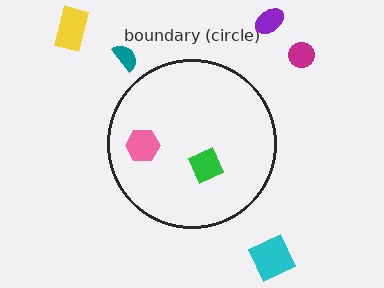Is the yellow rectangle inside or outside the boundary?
Outside.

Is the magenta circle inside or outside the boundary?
Outside.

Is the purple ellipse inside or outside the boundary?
Outside.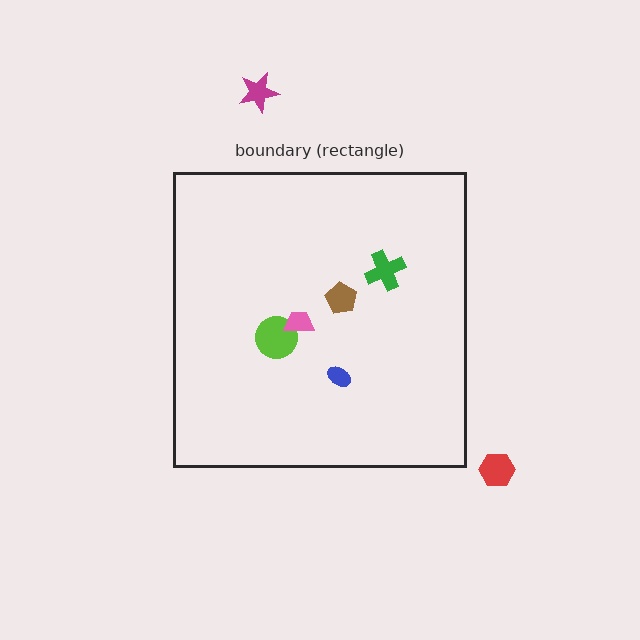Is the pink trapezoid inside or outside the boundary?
Inside.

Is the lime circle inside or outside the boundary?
Inside.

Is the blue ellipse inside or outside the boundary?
Inside.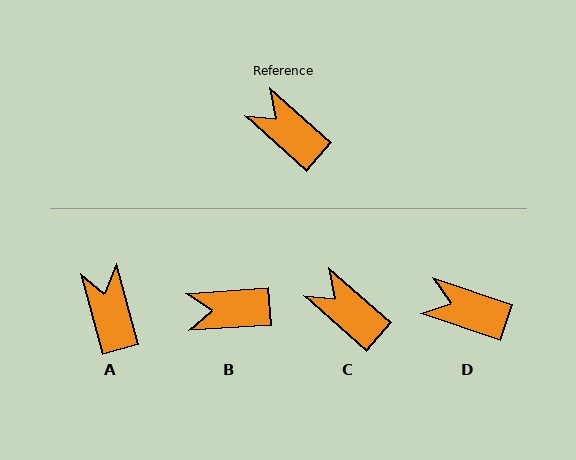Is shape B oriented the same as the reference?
No, it is off by about 45 degrees.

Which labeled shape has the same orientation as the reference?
C.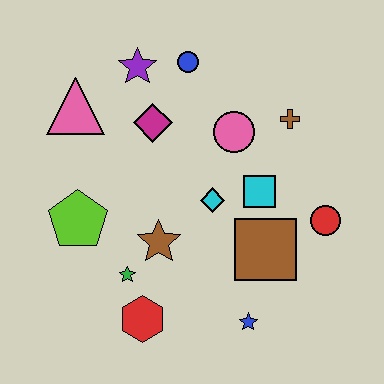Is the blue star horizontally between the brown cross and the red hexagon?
Yes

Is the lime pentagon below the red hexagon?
No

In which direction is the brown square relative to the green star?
The brown square is to the right of the green star.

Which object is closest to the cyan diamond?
The cyan square is closest to the cyan diamond.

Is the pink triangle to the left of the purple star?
Yes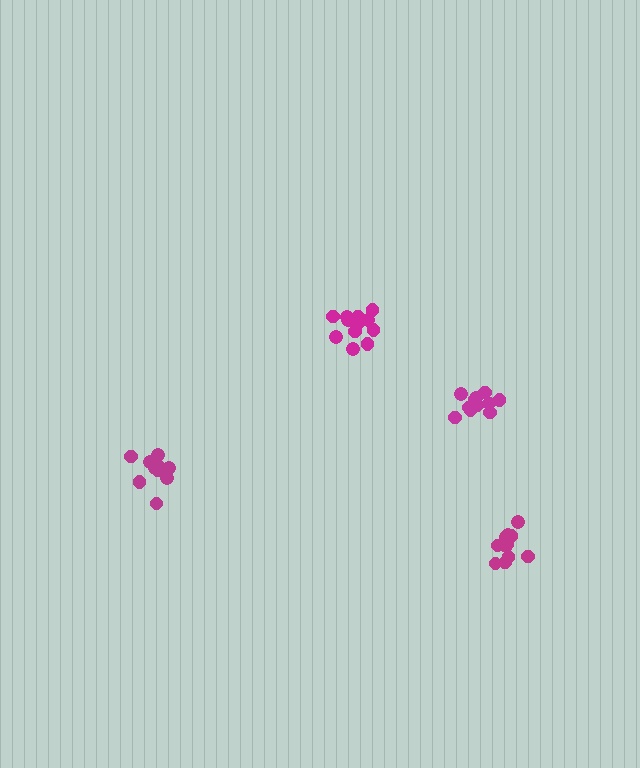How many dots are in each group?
Group 1: 10 dots, Group 2: 13 dots, Group 3: 11 dots, Group 4: 12 dots (46 total).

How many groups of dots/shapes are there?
There are 4 groups.